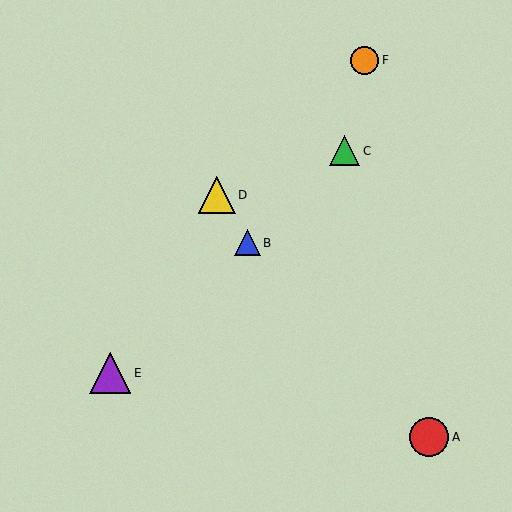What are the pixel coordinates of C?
Object C is at (344, 151).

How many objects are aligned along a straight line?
3 objects (B, C, E) are aligned along a straight line.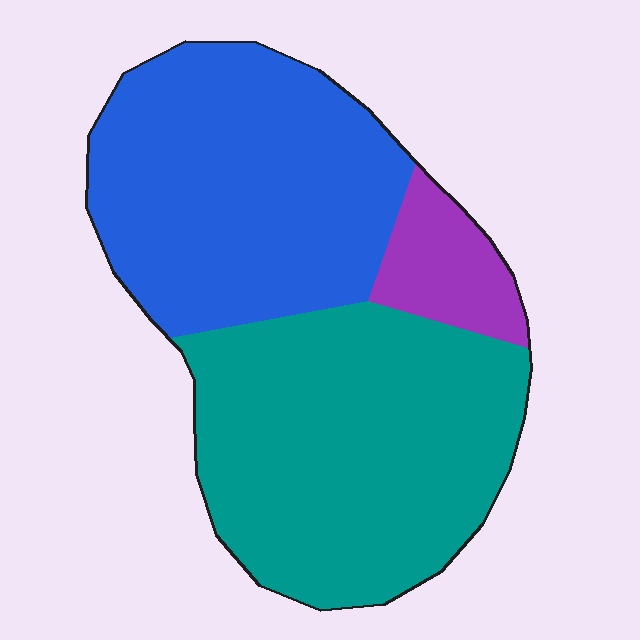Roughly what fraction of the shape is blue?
Blue covers 43% of the shape.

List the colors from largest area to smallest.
From largest to smallest: teal, blue, purple.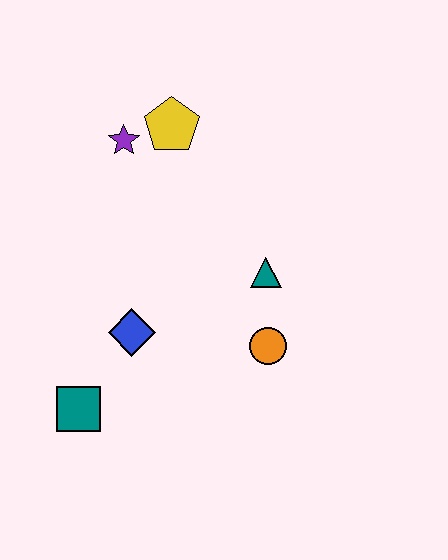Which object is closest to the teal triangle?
The orange circle is closest to the teal triangle.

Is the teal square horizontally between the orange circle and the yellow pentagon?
No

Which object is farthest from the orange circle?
The purple star is farthest from the orange circle.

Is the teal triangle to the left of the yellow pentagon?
No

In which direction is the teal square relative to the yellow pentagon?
The teal square is below the yellow pentagon.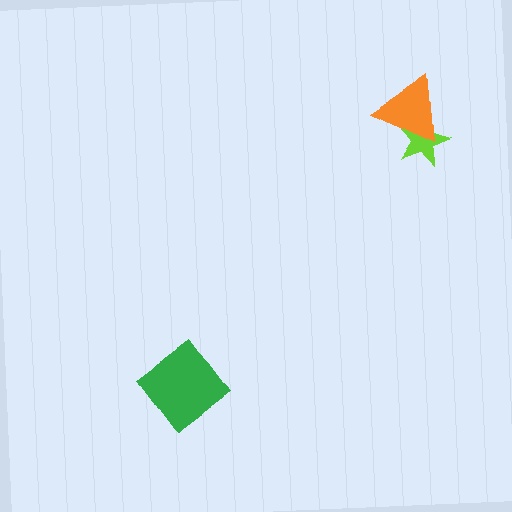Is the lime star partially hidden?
Yes, it is partially covered by another shape.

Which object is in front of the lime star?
The orange triangle is in front of the lime star.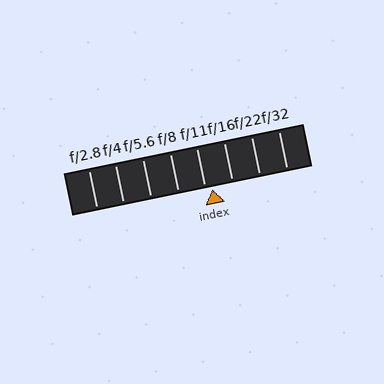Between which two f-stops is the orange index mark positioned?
The index mark is between f/11 and f/16.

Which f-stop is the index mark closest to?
The index mark is closest to f/11.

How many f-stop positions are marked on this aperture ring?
There are 8 f-stop positions marked.